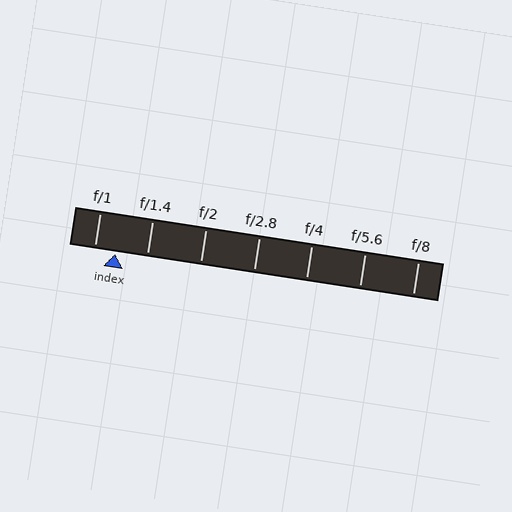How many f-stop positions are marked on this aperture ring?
There are 7 f-stop positions marked.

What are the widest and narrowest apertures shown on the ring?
The widest aperture shown is f/1 and the narrowest is f/8.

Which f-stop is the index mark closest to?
The index mark is closest to f/1.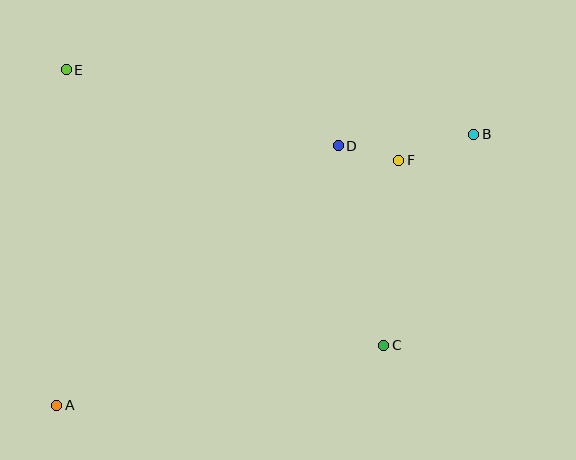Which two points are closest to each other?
Points D and F are closest to each other.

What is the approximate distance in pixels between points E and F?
The distance between E and F is approximately 344 pixels.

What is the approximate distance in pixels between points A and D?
The distance between A and D is approximately 383 pixels.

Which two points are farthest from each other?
Points A and B are farthest from each other.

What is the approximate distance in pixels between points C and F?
The distance between C and F is approximately 185 pixels.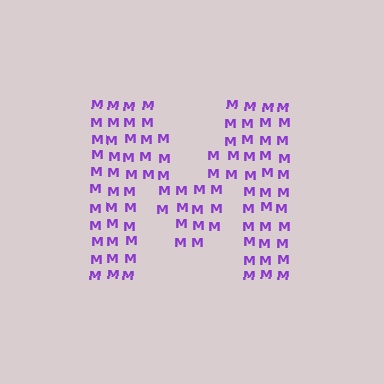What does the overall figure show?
The overall figure shows the letter M.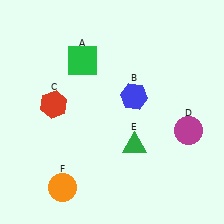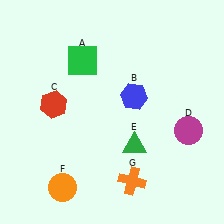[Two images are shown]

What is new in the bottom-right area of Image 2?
An orange cross (G) was added in the bottom-right area of Image 2.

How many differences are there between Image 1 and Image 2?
There is 1 difference between the two images.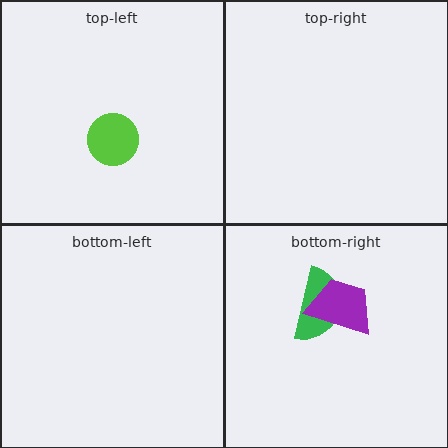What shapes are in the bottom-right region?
The green semicircle, the purple trapezoid.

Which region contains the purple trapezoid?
The bottom-right region.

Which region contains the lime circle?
The top-left region.